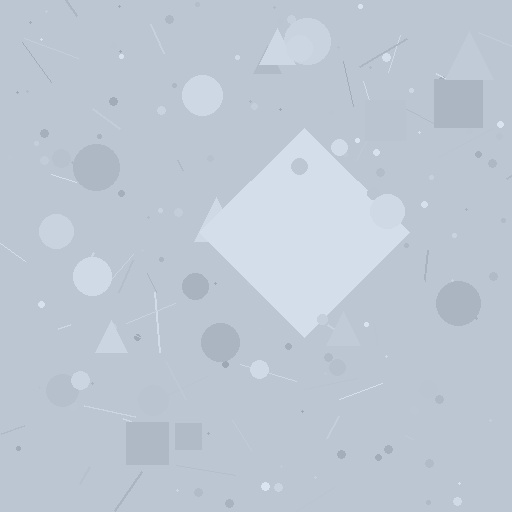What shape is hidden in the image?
A diamond is hidden in the image.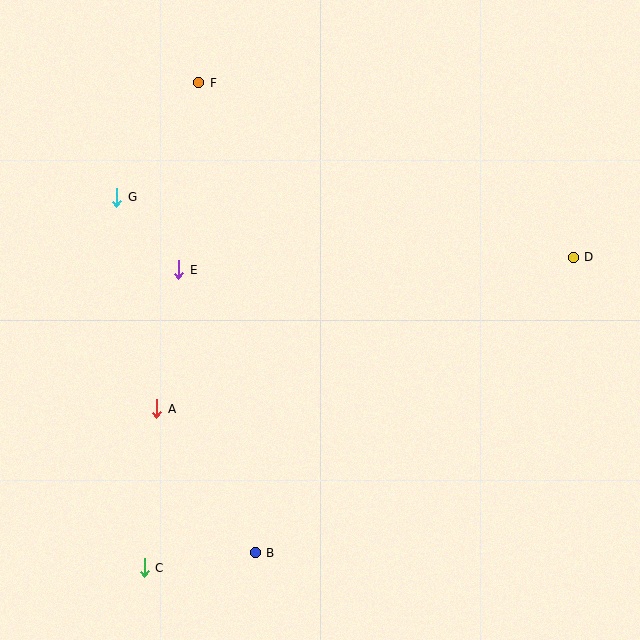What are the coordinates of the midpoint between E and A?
The midpoint between E and A is at (168, 339).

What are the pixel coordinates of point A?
Point A is at (157, 409).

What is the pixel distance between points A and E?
The distance between A and E is 140 pixels.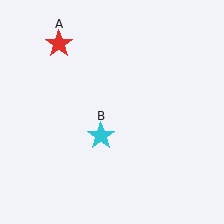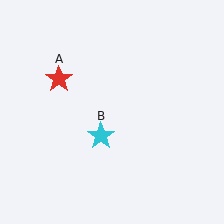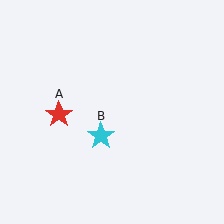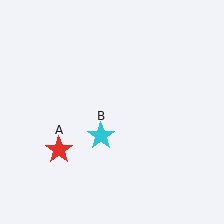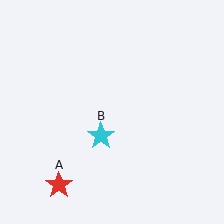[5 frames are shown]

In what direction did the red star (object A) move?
The red star (object A) moved down.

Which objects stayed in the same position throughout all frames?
Cyan star (object B) remained stationary.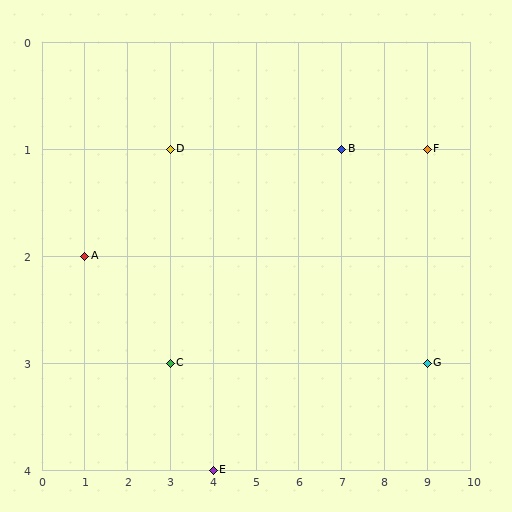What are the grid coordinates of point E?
Point E is at grid coordinates (4, 4).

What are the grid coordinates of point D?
Point D is at grid coordinates (3, 1).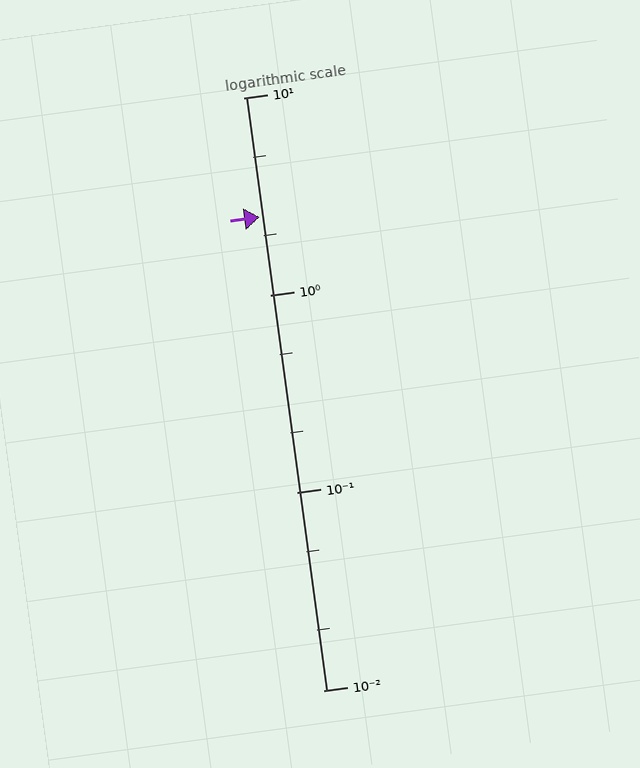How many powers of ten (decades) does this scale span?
The scale spans 3 decades, from 0.01 to 10.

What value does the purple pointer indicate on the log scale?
The pointer indicates approximately 2.5.